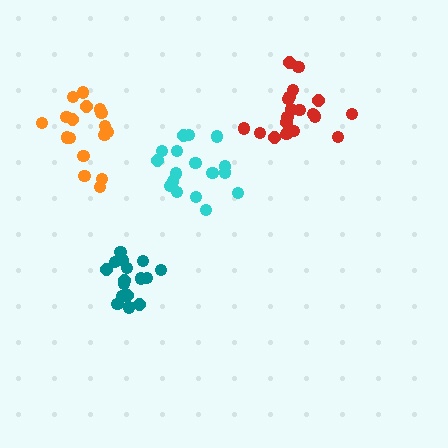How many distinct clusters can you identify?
There are 4 distinct clusters.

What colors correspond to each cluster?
The clusters are colored: teal, orange, red, cyan.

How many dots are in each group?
Group 1: 16 dots, Group 2: 17 dots, Group 3: 20 dots, Group 4: 17 dots (70 total).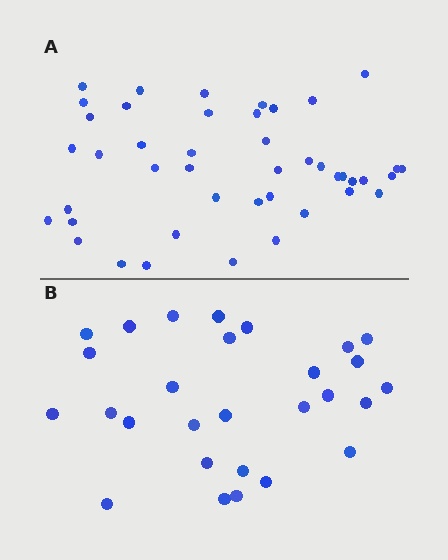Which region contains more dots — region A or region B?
Region A (the top region) has more dots.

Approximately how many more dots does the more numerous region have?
Region A has approximately 15 more dots than region B.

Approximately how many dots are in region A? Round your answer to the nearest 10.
About 40 dots. (The exact count is 44, which rounds to 40.)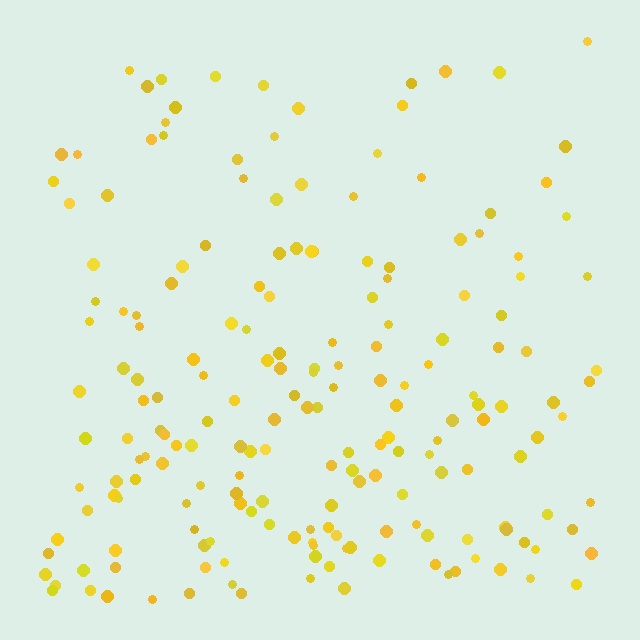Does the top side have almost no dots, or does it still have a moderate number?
Still a moderate number, just noticeably fewer than the bottom.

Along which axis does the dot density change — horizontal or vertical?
Vertical.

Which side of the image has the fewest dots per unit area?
The top.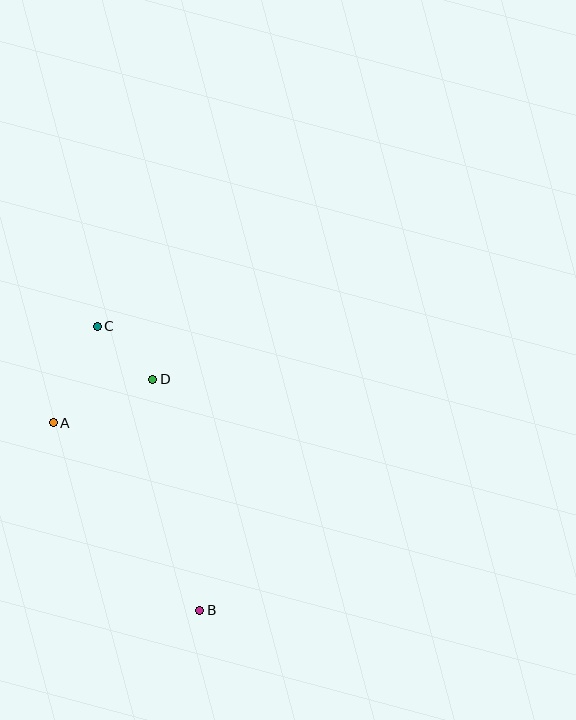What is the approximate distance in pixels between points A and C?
The distance between A and C is approximately 106 pixels.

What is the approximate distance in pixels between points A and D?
The distance between A and D is approximately 108 pixels.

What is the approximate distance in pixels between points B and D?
The distance between B and D is approximately 236 pixels.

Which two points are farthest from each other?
Points B and C are farthest from each other.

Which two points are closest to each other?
Points C and D are closest to each other.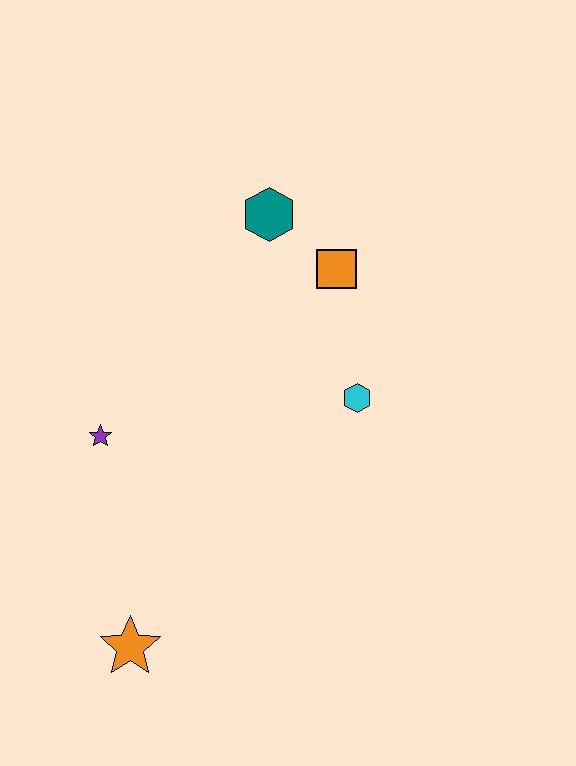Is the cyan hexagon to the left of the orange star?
No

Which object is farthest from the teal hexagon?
The orange star is farthest from the teal hexagon.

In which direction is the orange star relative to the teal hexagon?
The orange star is below the teal hexagon.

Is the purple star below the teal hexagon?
Yes